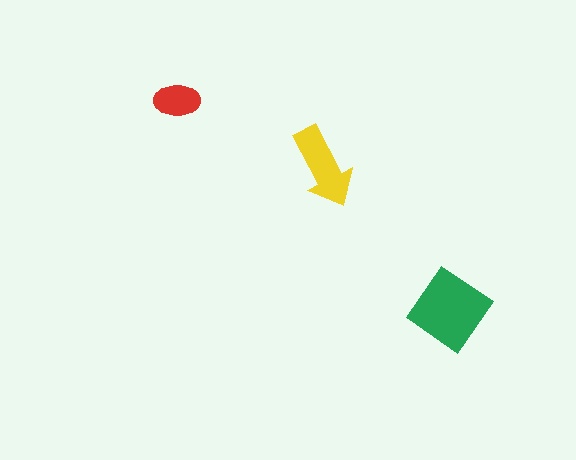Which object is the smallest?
The red ellipse.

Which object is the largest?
The green diamond.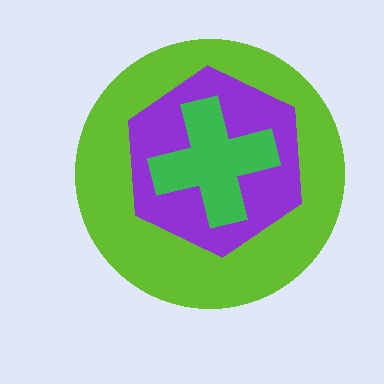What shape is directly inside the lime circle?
The purple hexagon.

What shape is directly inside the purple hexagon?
The green cross.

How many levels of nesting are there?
3.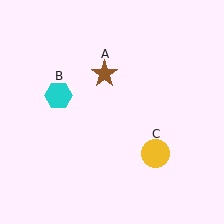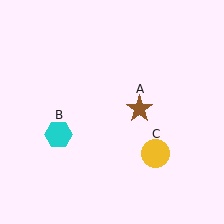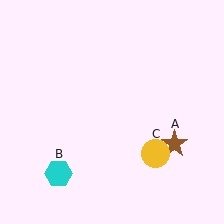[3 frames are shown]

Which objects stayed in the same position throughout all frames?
Yellow circle (object C) remained stationary.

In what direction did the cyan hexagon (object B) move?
The cyan hexagon (object B) moved down.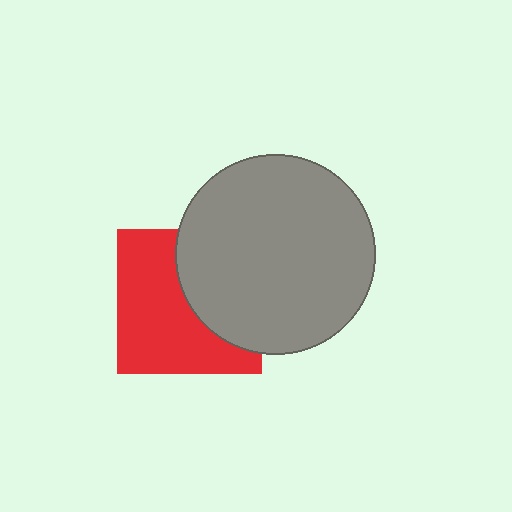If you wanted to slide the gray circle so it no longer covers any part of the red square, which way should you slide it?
Slide it right — that is the most direct way to separate the two shapes.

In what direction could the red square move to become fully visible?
The red square could move left. That would shift it out from behind the gray circle entirely.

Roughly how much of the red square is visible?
About half of it is visible (roughly 58%).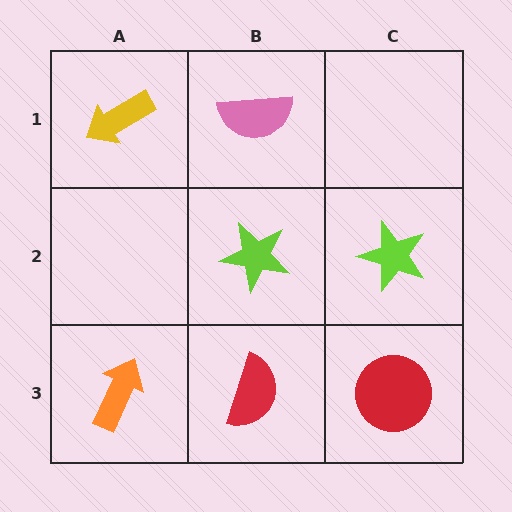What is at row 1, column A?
A yellow arrow.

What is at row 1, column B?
A pink semicircle.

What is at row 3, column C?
A red circle.